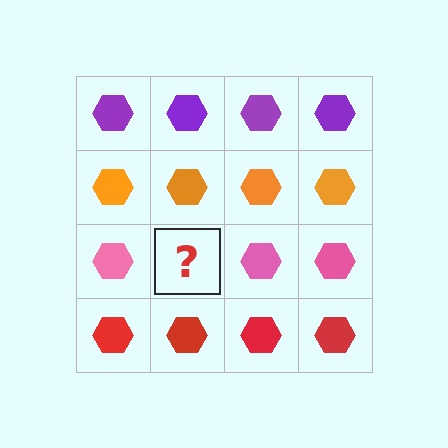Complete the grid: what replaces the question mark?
The question mark should be replaced with a pink hexagon.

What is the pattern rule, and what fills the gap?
The rule is that each row has a consistent color. The gap should be filled with a pink hexagon.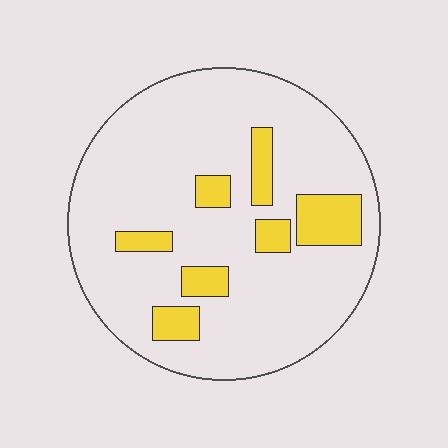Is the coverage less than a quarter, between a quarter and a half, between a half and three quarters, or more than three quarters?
Less than a quarter.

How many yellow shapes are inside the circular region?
7.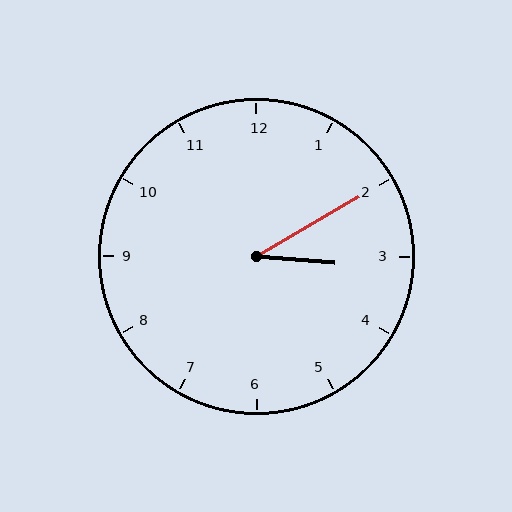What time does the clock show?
3:10.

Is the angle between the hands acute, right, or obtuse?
It is acute.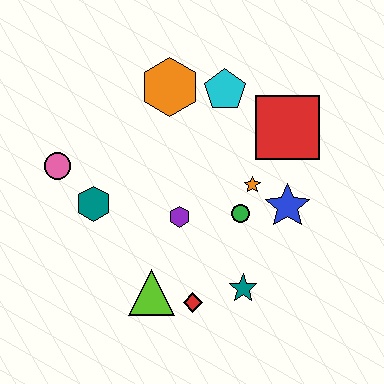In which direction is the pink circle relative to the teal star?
The pink circle is to the left of the teal star.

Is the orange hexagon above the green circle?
Yes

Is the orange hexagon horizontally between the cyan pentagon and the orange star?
No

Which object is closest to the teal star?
The red diamond is closest to the teal star.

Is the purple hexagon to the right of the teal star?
No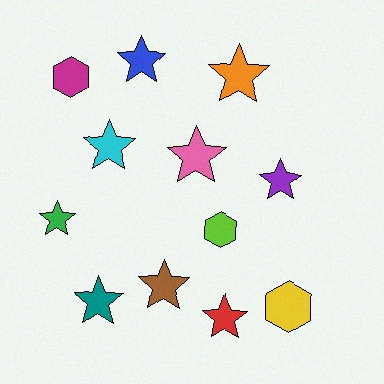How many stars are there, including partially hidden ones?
There are 9 stars.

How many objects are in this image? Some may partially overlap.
There are 12 objects.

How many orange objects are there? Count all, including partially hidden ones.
There is 1 orange object.